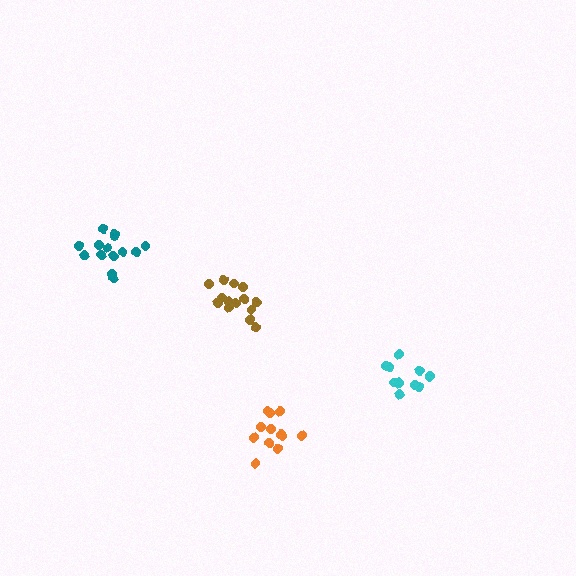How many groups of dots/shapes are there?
There are 4 groups.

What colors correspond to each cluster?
The clusters are colored: cyan, teal, orange, brown.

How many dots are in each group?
Group 1: 12 dots, Group 2: 14 dots, Group 3: 12 dots, Group 4: 14 dots (52 total).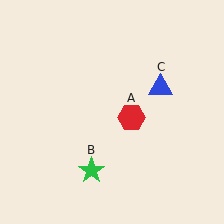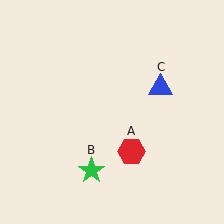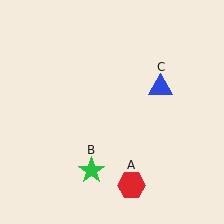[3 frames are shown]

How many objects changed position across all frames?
1 object changed position: red hexagon (object A).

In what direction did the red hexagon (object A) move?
The red hexagon (object A) moved down.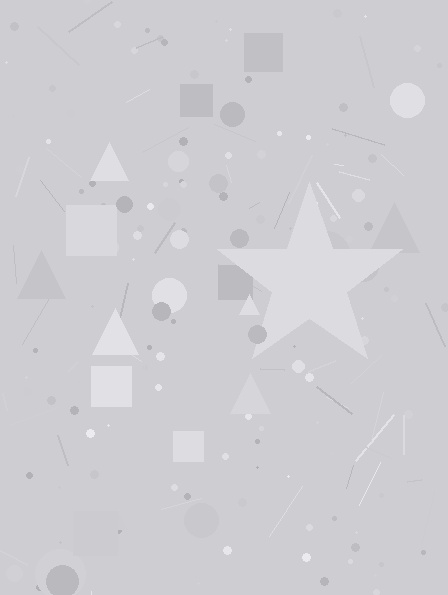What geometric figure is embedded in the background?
A star is embedded in the background.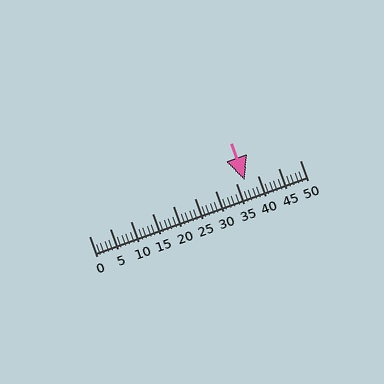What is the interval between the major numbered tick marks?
The major tick marks are spaced 5 units apart.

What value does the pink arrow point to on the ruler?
The pink arrow points to approximately 37.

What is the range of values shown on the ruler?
The ruler shows values from 0 to 50.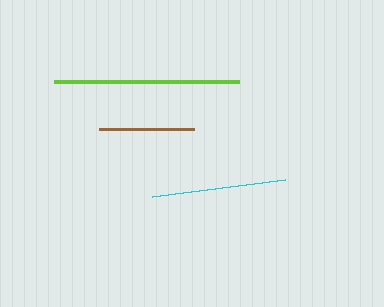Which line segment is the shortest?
The brown line is the shortest at approximately 94 pixels.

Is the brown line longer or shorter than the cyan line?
The cyan line is longer than the brown line.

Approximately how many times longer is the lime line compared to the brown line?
The lime line is approximately 2.0 times the length of the brown line.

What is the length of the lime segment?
The lime segment is approximately 185 pixels long.